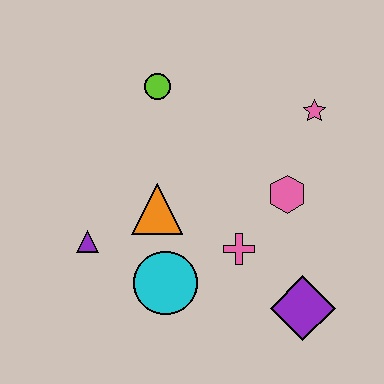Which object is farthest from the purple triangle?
The pink star is farthest from the purple triangle.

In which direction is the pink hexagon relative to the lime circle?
The pink hexagon is to the right of the lime circle.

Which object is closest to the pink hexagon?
The pink cross is closest to the pink hexagon.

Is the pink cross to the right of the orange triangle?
Yes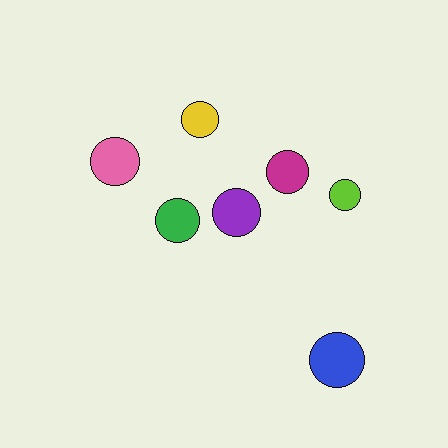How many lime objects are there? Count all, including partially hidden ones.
There is 1 lime object.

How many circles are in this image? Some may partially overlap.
There are 7 circles.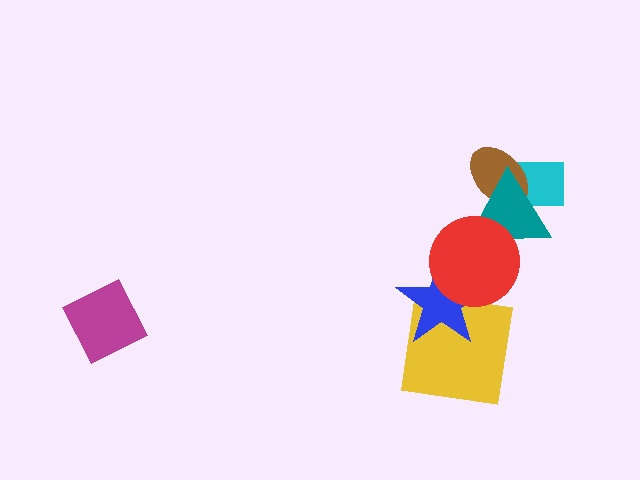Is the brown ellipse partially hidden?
Yes, it is partially covered by another shape.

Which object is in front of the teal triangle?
The red circle is in front of the teal triangle.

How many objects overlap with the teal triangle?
3 objects overlap with the teal triangle.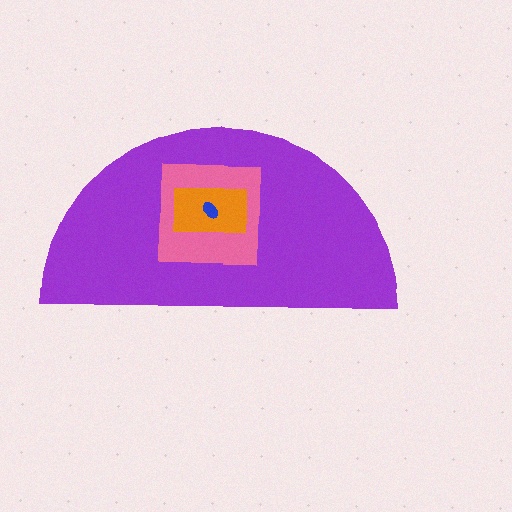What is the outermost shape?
The purple semicircle.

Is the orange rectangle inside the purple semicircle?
Yes.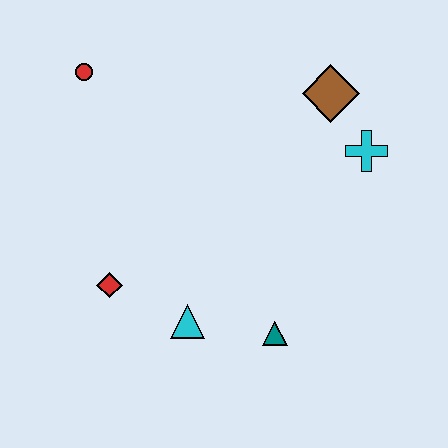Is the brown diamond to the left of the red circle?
No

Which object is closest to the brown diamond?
The cyan cross is closest to the brown diamond.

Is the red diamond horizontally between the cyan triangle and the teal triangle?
No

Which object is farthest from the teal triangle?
The red circle is farthest from the teal triangle.